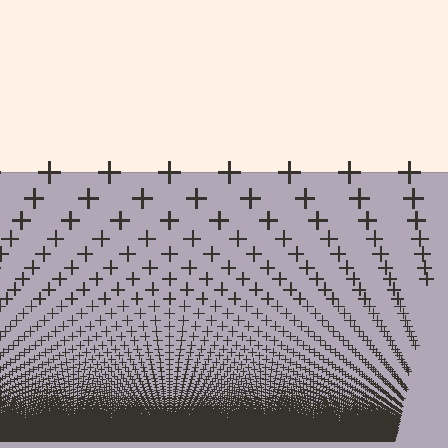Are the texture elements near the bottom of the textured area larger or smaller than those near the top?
Smaller. The gradient is inverted — elements near the bottom are smaller and denser.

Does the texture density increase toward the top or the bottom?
Density increases toward the bottom.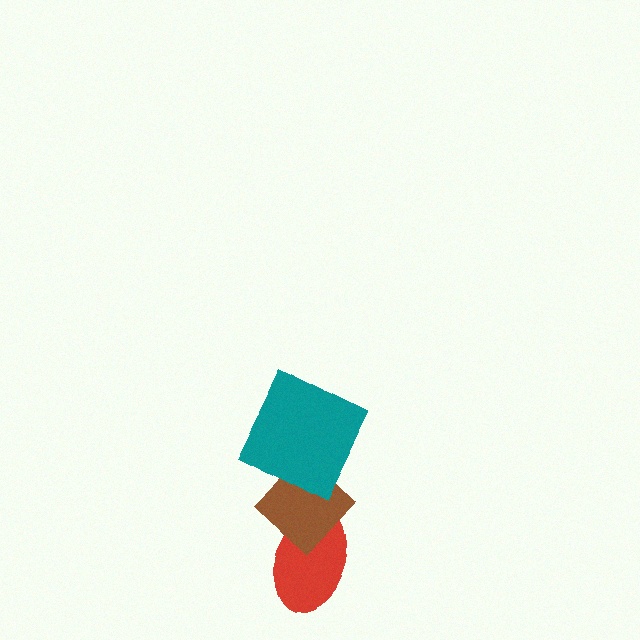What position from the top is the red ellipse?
The red ellipse is 3rd from the top.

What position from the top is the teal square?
The teal square is 1st from the top.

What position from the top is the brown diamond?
The brown diamond is 2nd from the top.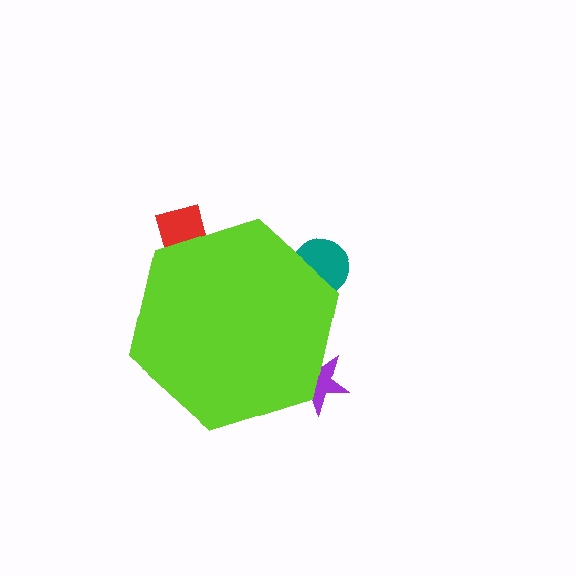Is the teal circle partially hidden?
Yes, the teal circle is partially hidden behind the lime hexagon.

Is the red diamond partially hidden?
Yes, the red diamond is partially hidden behind the lime hexagon.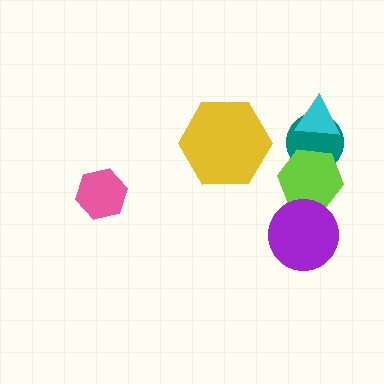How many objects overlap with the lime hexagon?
2 objects overlap with the lime hexagon.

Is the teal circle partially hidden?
Yes, it is partially covered by another shape.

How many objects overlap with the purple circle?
1 object overlaps with the purple circle.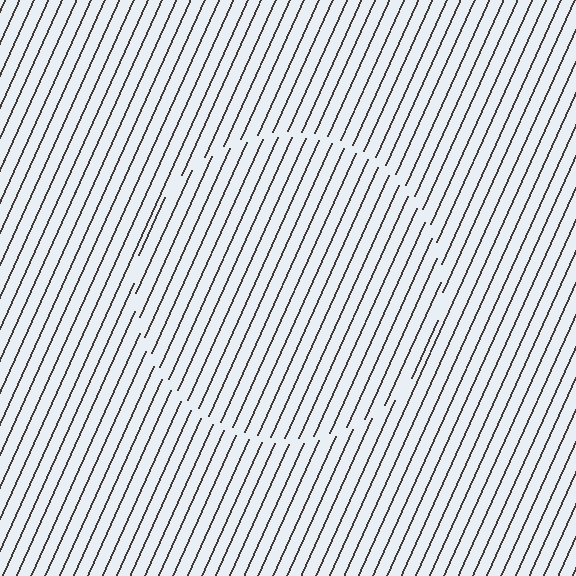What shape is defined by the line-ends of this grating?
An illusory circle. The interior of the shape contains the same grating, shifted by half a period — the contour is defined by the phase discontinuity where line-ends from the inner and outer gratings abut.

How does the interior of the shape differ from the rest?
The interior of the shape contains the same grating, shifted by half a period — the contour is defined by the phase discontinuity where line-ends from the inner and outer gratings abut.